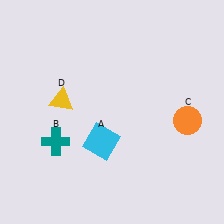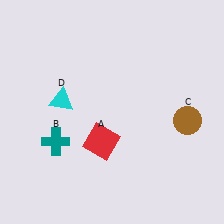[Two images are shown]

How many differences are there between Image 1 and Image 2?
There are 3 differences between the two images.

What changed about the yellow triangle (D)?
In Image 1, D is yellow. In Image 2, it changed to cyan.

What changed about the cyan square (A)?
In Image 1, A is cyan. In Image 2, it changed to red.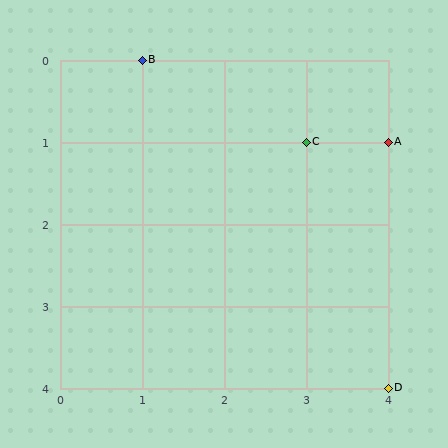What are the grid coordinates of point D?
Point D is at grid coordinates (4, 4).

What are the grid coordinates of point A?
Point A is at grid coordinates (4, 1).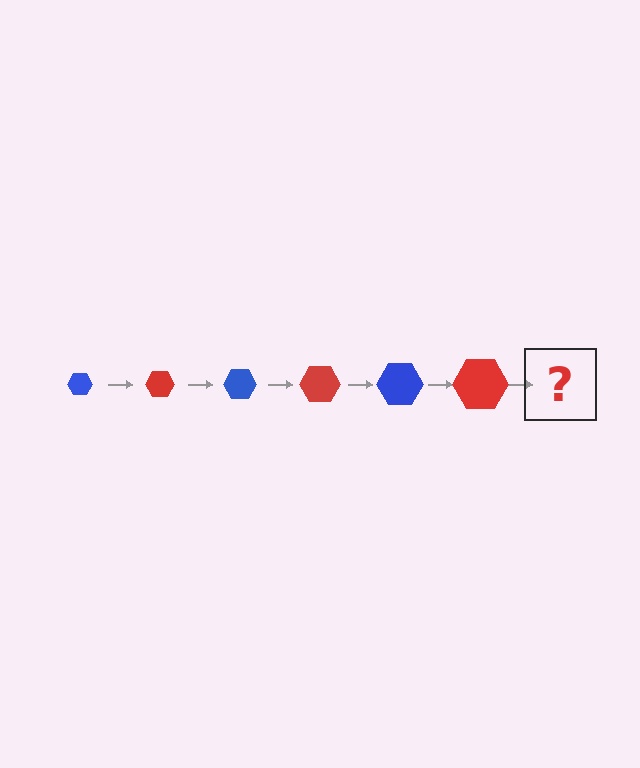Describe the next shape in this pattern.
It should be a blue hexagon, larger than the previous one.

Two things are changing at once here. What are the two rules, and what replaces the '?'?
The two rules are that the hexagon grows larger each step and the color cycles through blue and red. The '?' should be a blue hexagon, larger than the previous one.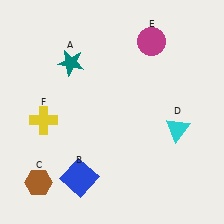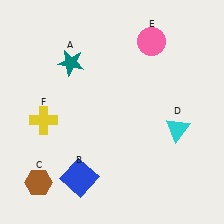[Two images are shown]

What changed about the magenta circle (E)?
In Image 1, E is magenta. In Image 2, it changed to pink.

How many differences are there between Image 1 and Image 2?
There is 1 difference between the two images.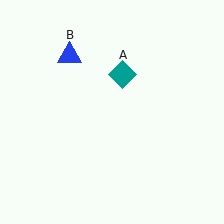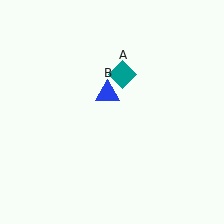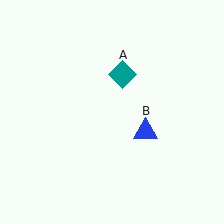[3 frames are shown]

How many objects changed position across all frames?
1 object changed position: blue triangle (object B).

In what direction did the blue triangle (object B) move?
The blue triangle (object B) moved down and to the right.